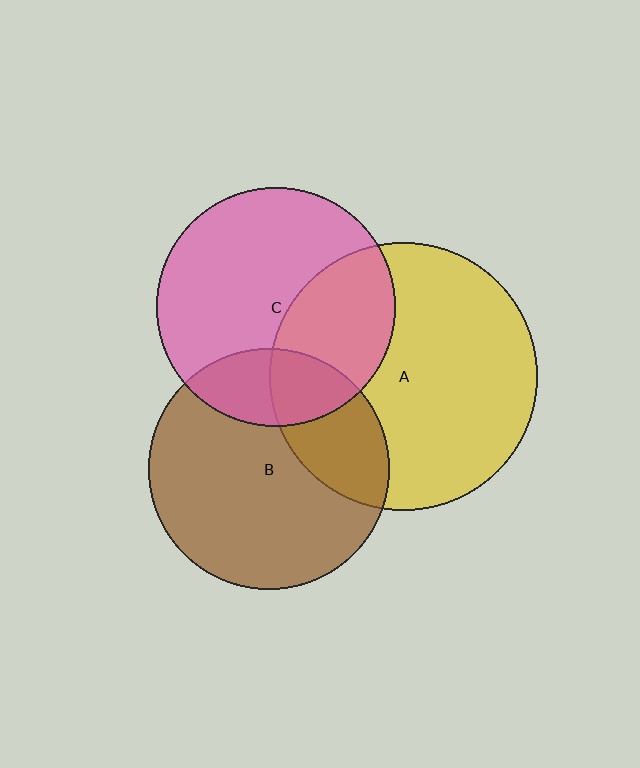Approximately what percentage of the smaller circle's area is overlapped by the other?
Approximately 25%.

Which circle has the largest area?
Circle A (yellow).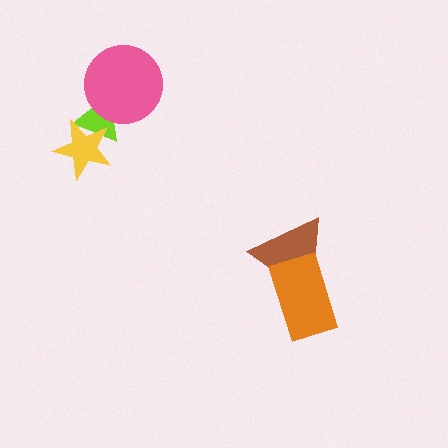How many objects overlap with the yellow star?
1 object overlaps with the yellow star.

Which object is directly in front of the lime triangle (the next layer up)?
The pink circle is directly in front of the lime triangle.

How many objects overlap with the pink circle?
1 object overlaps with the pink circle.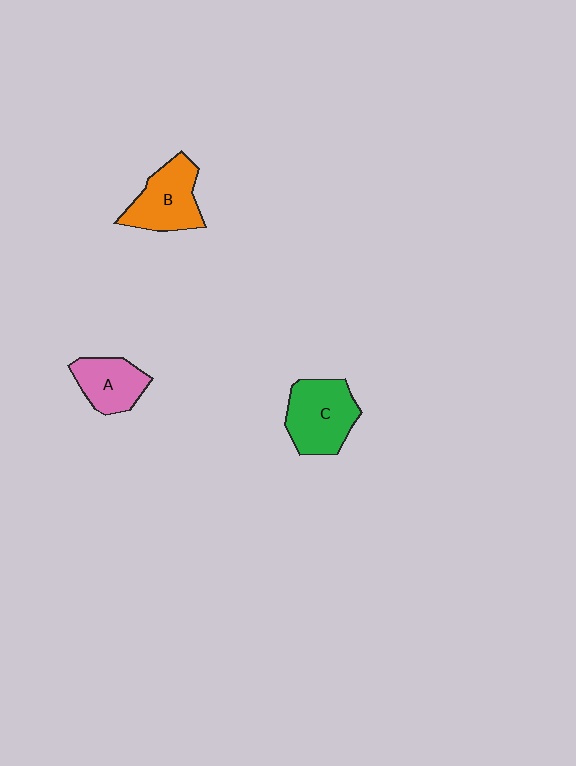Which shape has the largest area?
Shape C (green).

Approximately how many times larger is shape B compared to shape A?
Approximately 1.3 times.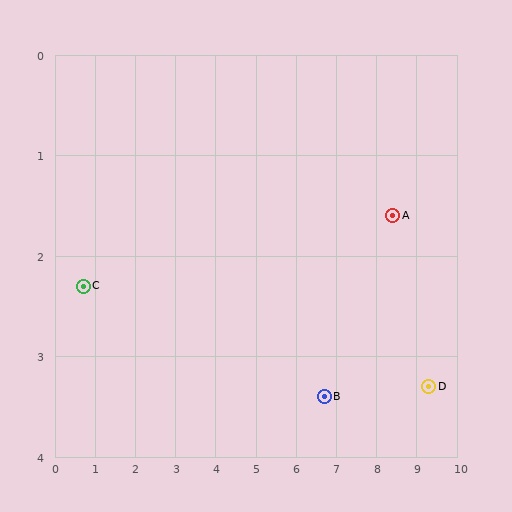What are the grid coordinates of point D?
Point D is at approximately (9.3, 3.3).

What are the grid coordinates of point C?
Point C is at approximately (0.7, 2.3).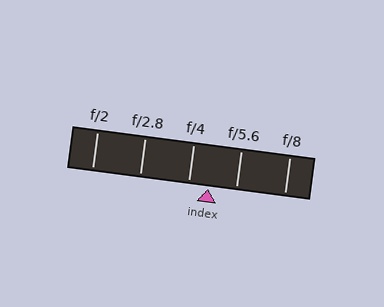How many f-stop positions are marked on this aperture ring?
There are 5 f-stop positions marked.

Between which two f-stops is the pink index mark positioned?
The index mark is between f/4 and f/5.6.